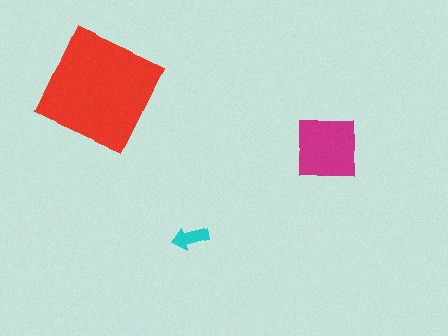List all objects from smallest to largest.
The cyan arrow, the magenta square, the red square.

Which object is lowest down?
The cyan arrow is bottommost.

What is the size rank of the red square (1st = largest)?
1st.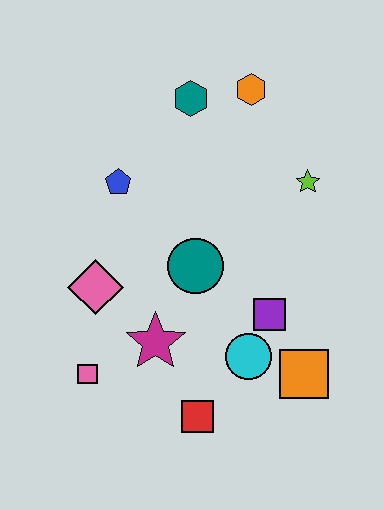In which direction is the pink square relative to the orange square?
The pink square is to the left of the orange square.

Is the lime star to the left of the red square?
No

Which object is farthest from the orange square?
The teal hexagon is farthest from the orange square.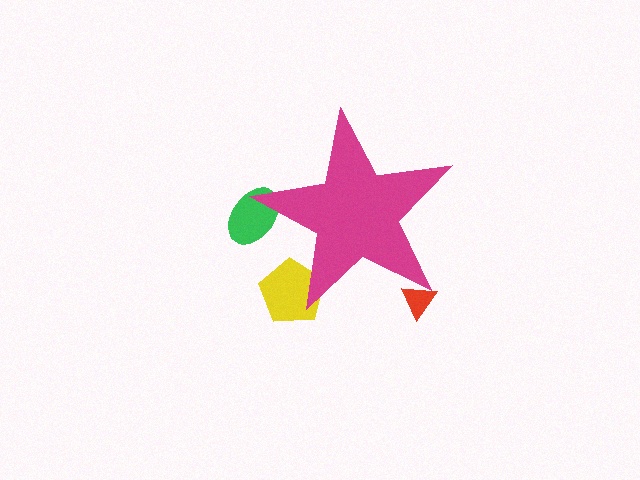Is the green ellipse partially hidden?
Yes, the green ellipse is partially hidden behind the magenta star.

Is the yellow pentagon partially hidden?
Yes, the yellow pentagon is partially hidden behind the magenta star.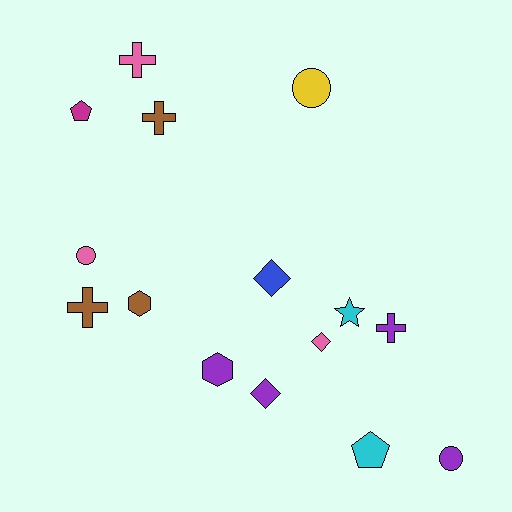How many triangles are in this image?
There are no triangles.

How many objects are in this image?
There are 15 objects.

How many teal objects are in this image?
There are no teal objects.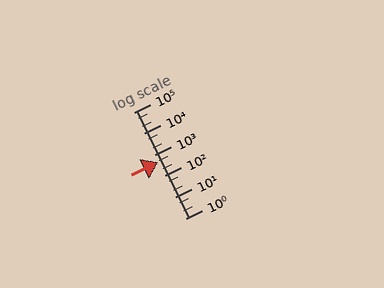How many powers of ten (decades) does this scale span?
The scale spans 5 decades, from 1 to 100000.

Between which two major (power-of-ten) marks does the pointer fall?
The pointer is between 100 and 1000.